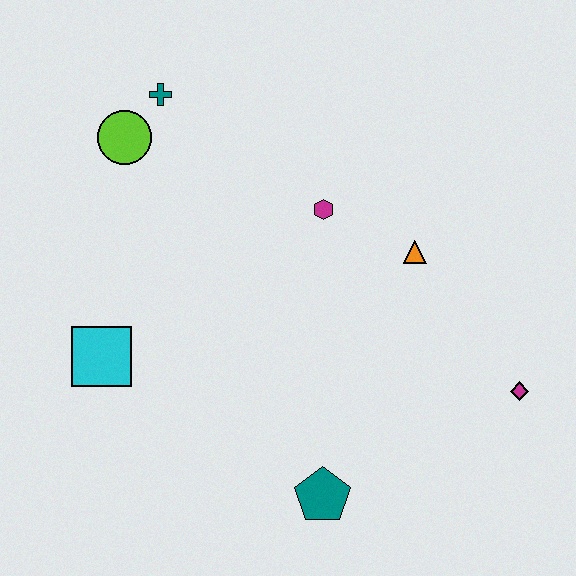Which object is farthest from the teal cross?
The magenta diamond is farthest from the teal cross.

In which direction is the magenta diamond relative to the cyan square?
The magenta diamond is to the right of the cyan square.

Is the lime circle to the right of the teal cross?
No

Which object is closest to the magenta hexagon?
The orange triangle is closest to the magenta hexagon.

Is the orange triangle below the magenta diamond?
No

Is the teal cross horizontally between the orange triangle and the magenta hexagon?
No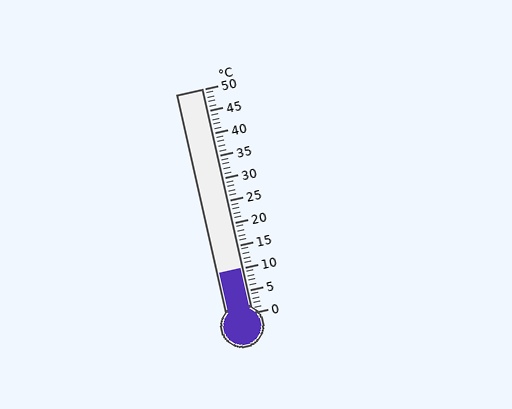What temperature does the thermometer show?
The thermometer shows approximately 10°C.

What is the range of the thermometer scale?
The thermometer scale ranges from 0°C to 50°C.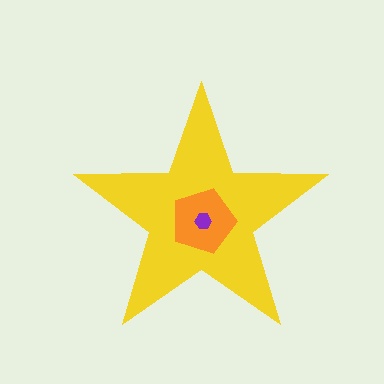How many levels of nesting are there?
3.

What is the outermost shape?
The yellow star.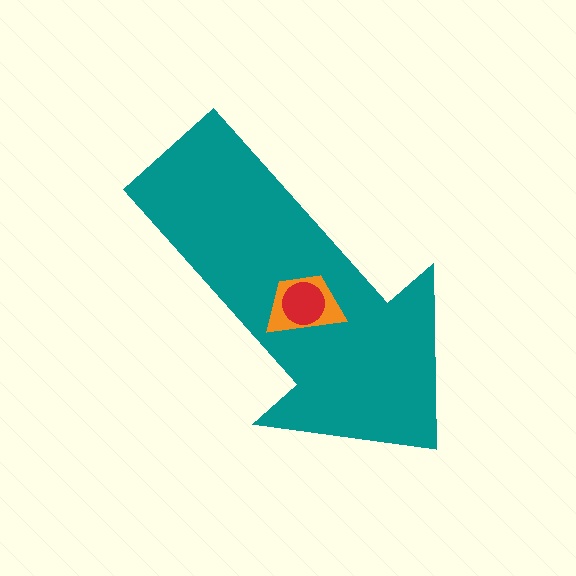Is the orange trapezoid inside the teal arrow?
Yes.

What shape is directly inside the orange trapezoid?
The red circle.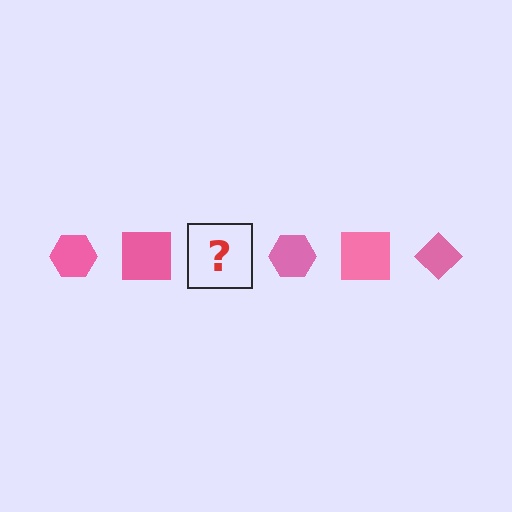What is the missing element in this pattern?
The missing element is a pink diamond.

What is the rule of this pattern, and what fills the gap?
The rule is that the pattern cycles through hexagon, square, diamond shapes in pink. The gap should be filled with a pink diamond.